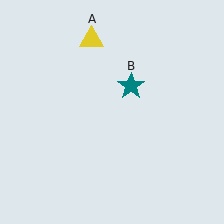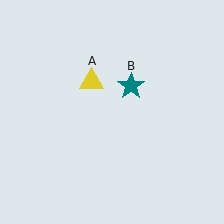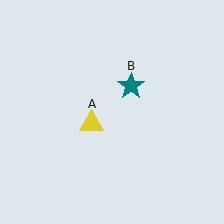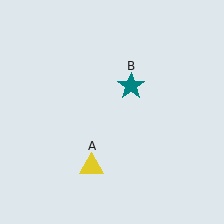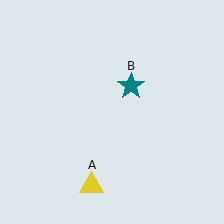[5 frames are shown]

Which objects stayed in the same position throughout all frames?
Teal star (object B) remained stationary.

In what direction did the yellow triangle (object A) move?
The yellow triangle (object A) moved down.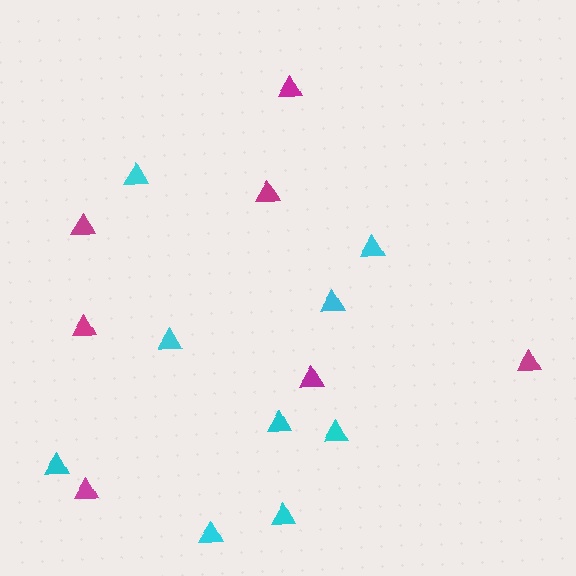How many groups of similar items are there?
There are 2 groups: one group of magenta triangles (7) and one group of cyan triangles (9).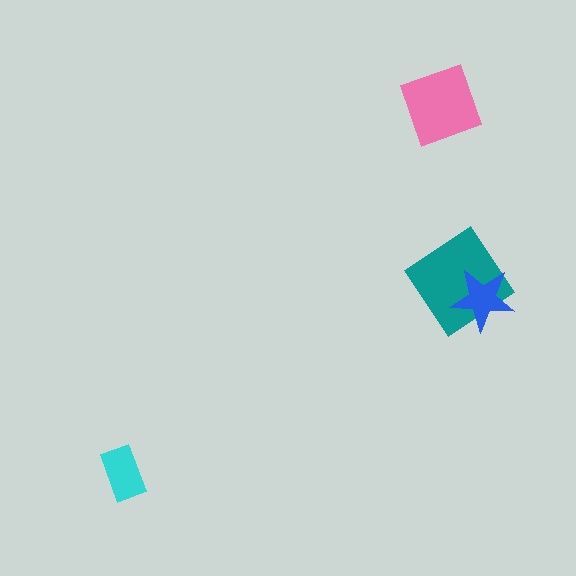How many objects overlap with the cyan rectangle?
0 objects overlap with the cyan rectangle.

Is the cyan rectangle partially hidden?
No, no other shape covers it.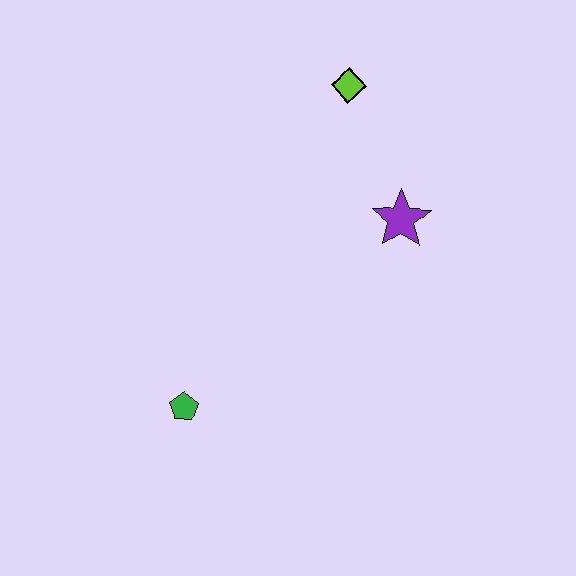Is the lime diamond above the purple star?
Yes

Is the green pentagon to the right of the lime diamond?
No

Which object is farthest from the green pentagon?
The lime diamond is farthest from the green pentagon.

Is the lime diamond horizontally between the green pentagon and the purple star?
Yes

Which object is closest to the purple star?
The lime diamond is closest to the purple star.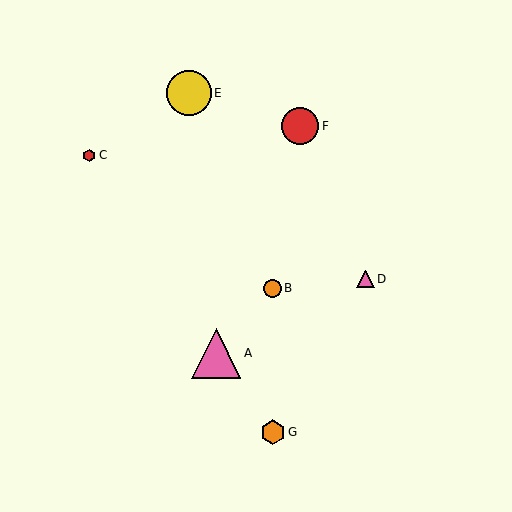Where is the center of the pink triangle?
The center of the pink triangle is at (366, 279).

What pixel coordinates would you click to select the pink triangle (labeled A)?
Click at (216, 353) to select the pink triangle A.